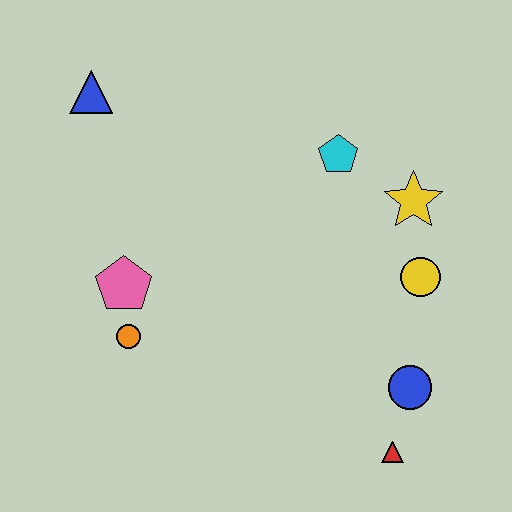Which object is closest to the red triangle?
The blue circle is closest to the red triangle.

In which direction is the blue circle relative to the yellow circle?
The blue circle is below the yellow circle.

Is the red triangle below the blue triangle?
Yes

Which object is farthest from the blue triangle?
The red triangle is farthest from the blue triangle.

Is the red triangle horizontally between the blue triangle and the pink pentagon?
No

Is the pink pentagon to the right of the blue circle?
No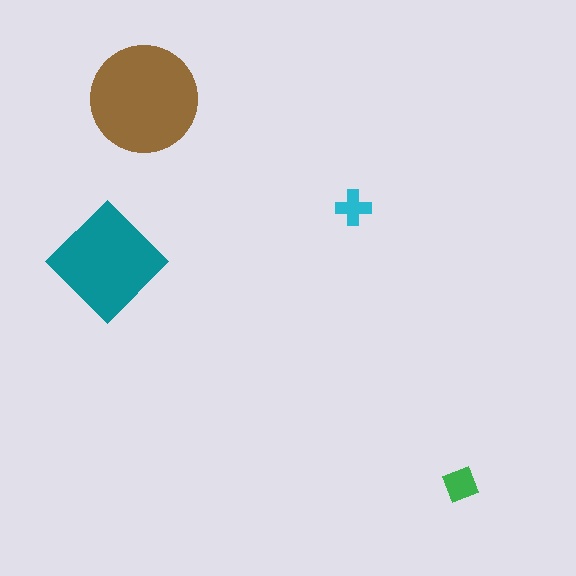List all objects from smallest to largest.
The cyan cross, the green square, the teal diamond, the brown circle.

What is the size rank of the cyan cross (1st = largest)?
4th.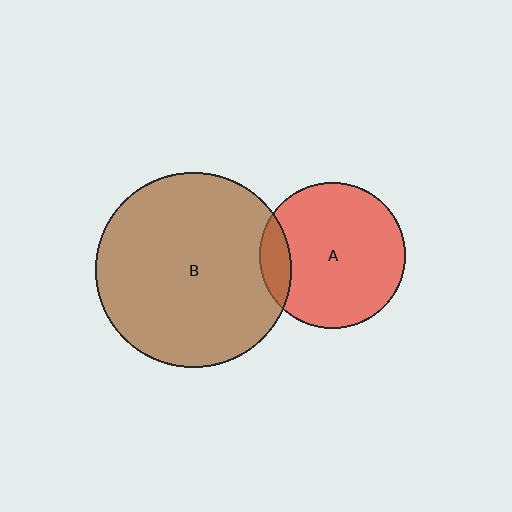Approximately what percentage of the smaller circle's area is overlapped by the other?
Approximately 10%.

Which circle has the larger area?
Circle B (brown).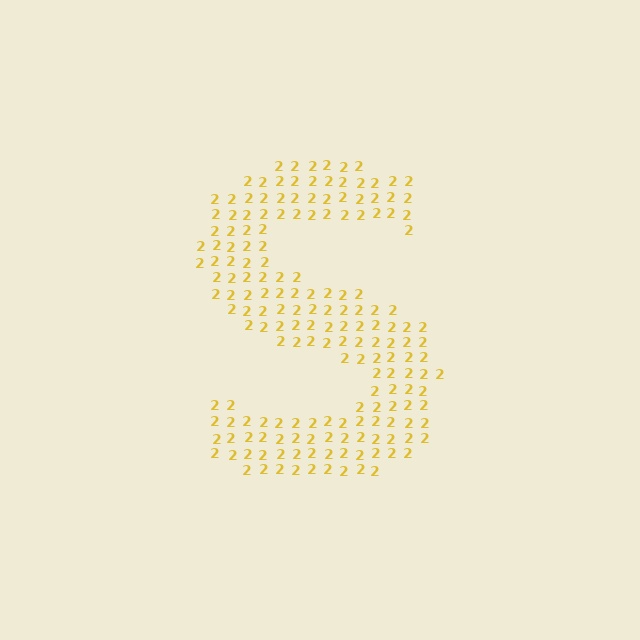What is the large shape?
The large shape is the letter S.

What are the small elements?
The small elements are digit 2's.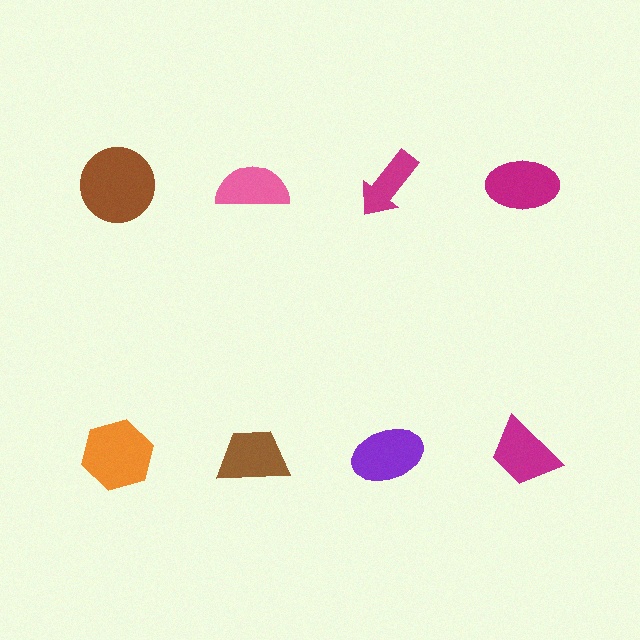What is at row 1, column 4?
A magenta ellipse.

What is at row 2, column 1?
An orange hexagon.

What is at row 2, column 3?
A purple ellipse.